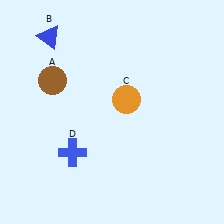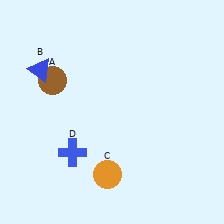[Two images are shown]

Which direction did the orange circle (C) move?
The orange circle (C) moved down.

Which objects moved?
The objects that moved are: the blue triangle (B), the orange circle (C).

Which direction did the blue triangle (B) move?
The blue triangle (B) moved down.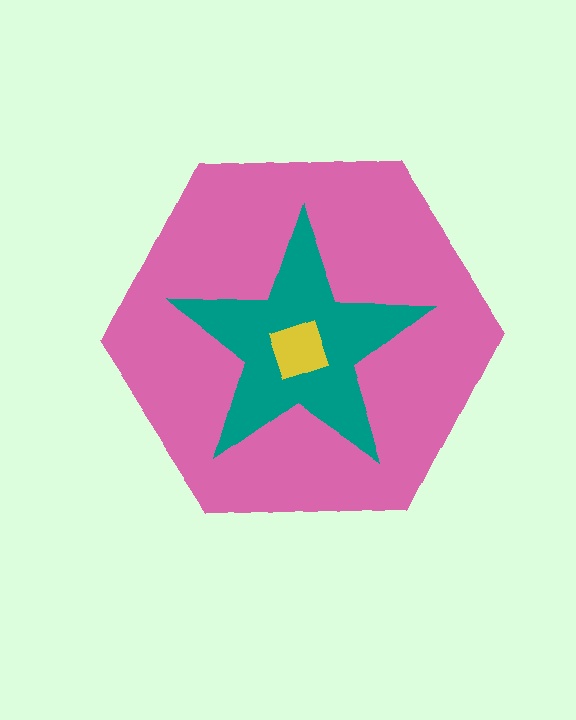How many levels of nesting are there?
3.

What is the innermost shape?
The yellow square.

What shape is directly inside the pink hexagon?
The teal star.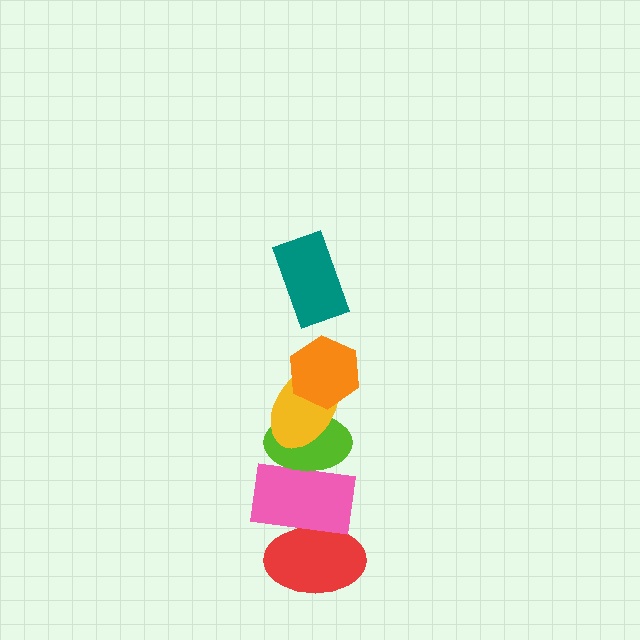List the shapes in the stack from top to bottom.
From top to bottom: the teal rectangle, the orange hexagon, the yellow ellipse, the lime ellipse, the pink rectangle, the red ellipse.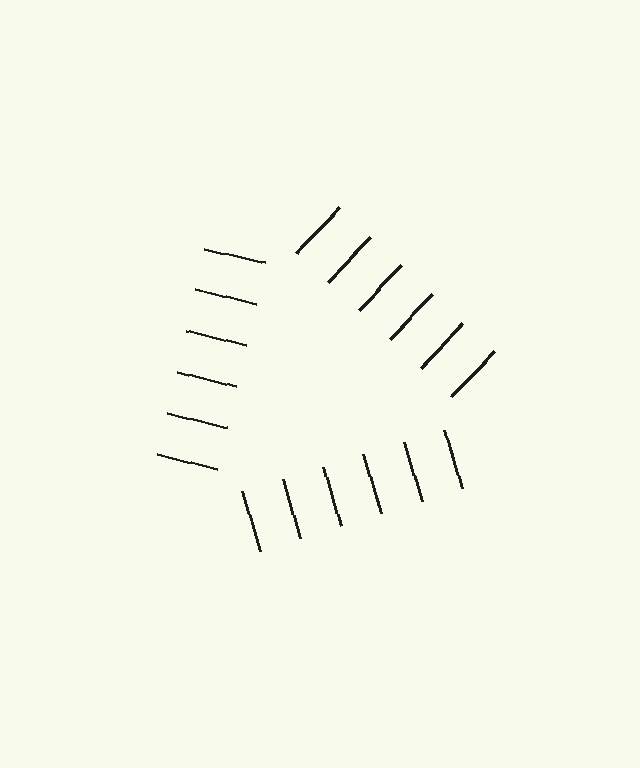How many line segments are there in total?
18 — 6 along each of the 3 edges.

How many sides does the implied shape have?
3 sides — the line-ends trace a triangle.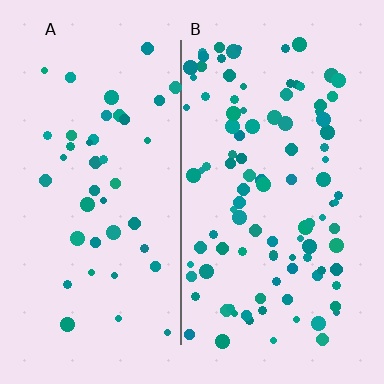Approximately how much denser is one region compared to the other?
Approximately 2.4× — region B over region A.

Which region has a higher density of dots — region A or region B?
B (the right).